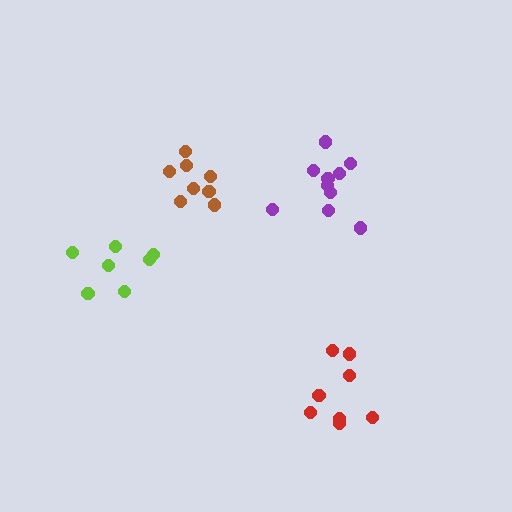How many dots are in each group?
Group 1: 8 dots, Group 2: 7 dots, Group 3: 10 dots, Group 4: 8 dots (33 total).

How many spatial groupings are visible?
There are 4 spatial groupings.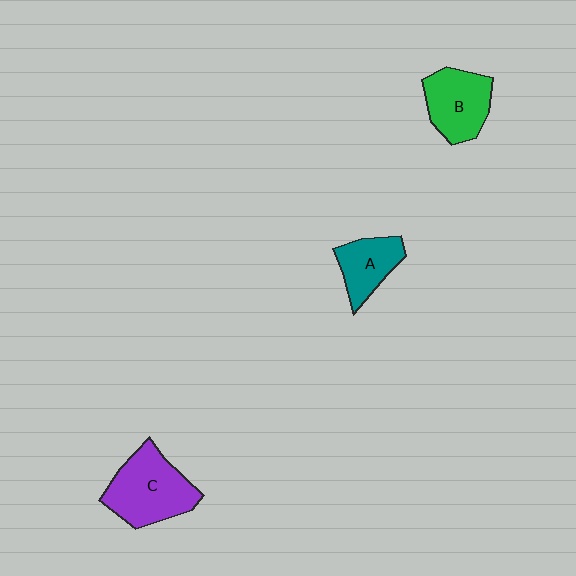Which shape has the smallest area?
Shape A (teal).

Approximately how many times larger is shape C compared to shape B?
Approximately 1.3 times.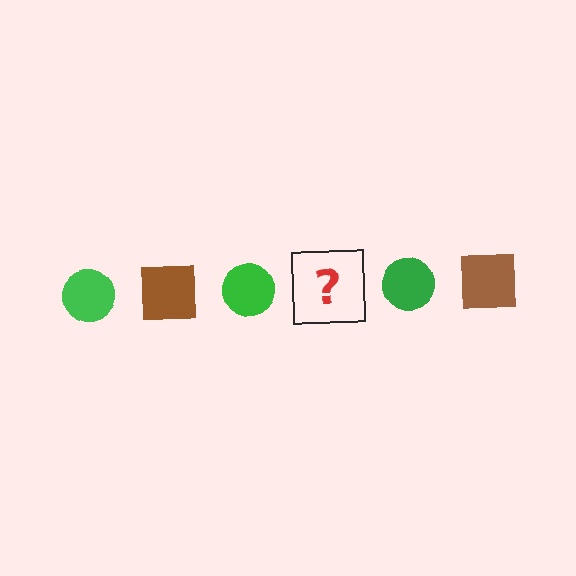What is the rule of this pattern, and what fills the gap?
The rule is that the pattern alternates between green circle and brown square. The gap should be filled with a brown square.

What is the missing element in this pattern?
The missing element is a brown square.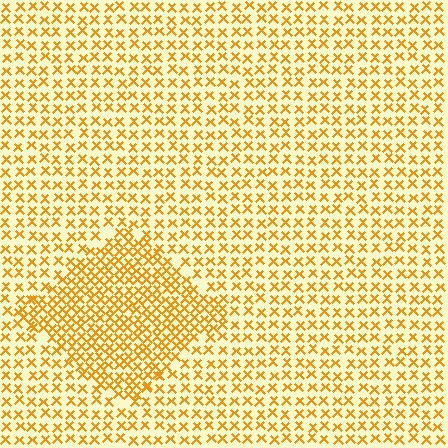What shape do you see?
I see a diamond.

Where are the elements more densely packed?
The elements are more densely packed inside the diamond boundary.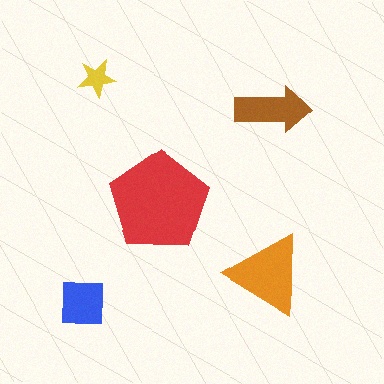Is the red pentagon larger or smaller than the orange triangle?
Larger.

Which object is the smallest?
The yellow star.